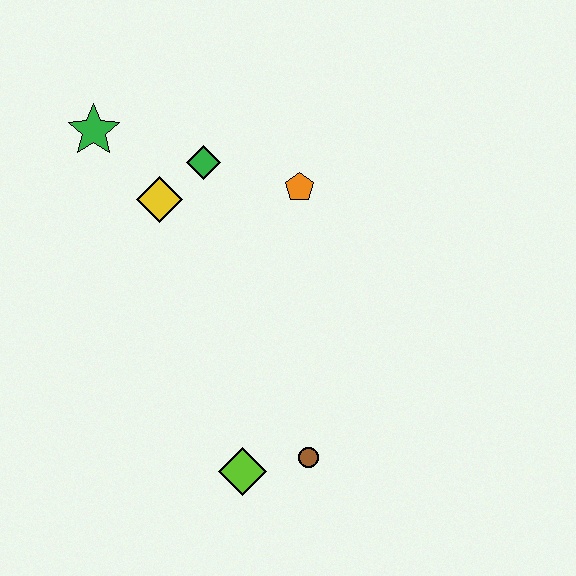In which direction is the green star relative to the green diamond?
The green star is to the left of the green diamond.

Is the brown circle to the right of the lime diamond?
Yes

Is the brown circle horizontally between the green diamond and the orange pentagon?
No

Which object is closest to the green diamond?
The yellow diamond is closest to the green diamond.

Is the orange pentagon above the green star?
No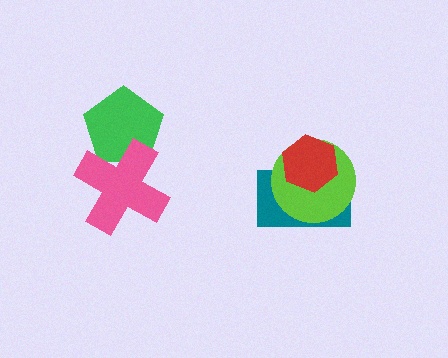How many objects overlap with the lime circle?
2 objects overlap with the lime circle.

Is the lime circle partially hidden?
Yes, it is partially covered by another shape.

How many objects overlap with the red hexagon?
2 objects overlap with the red hexagon.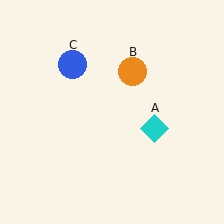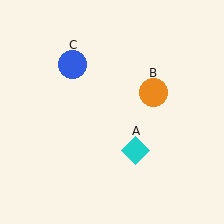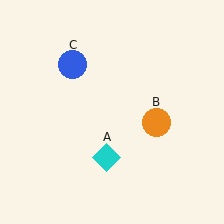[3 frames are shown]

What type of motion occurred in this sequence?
The cyan diamond (object A), orange circle (object B) rotated clockwise around the center of the scene.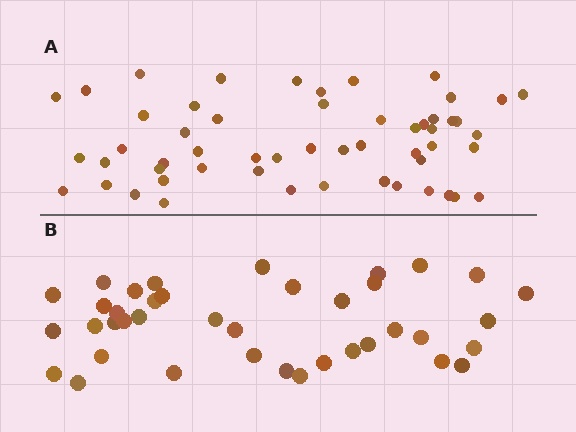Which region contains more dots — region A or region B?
Region A (the top region) has more dots.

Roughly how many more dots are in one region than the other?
Region A has approximately 15 more dots than region B.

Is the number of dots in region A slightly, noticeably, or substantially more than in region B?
Region A has noticeably more, but not dramatically so. The ratio is roughly 1.4 to 1.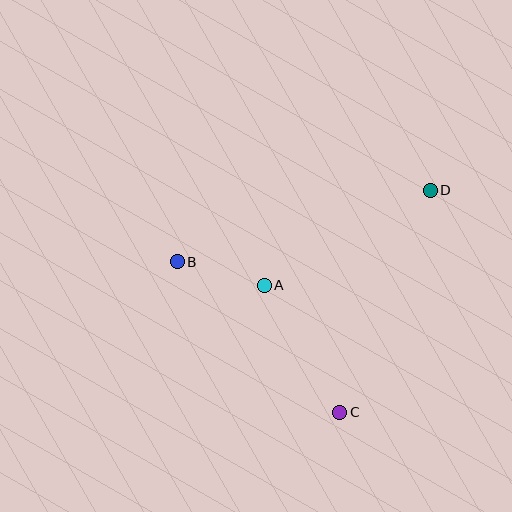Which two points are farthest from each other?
Points B and D are farthest from each other.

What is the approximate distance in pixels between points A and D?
The distance between A and D is approximately 191 pixels.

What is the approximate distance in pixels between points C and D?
The distance between C and D is approximately 240 pixels.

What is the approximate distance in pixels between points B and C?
The distance between B and C is approximately 221 pixels.